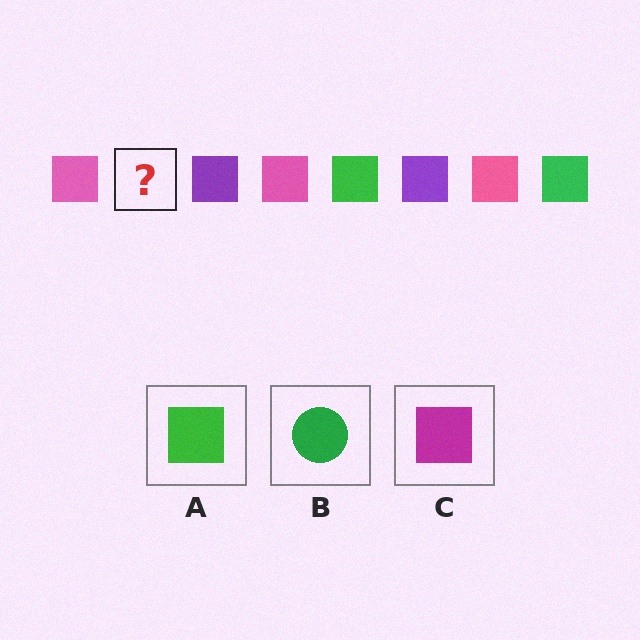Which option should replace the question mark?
Option A.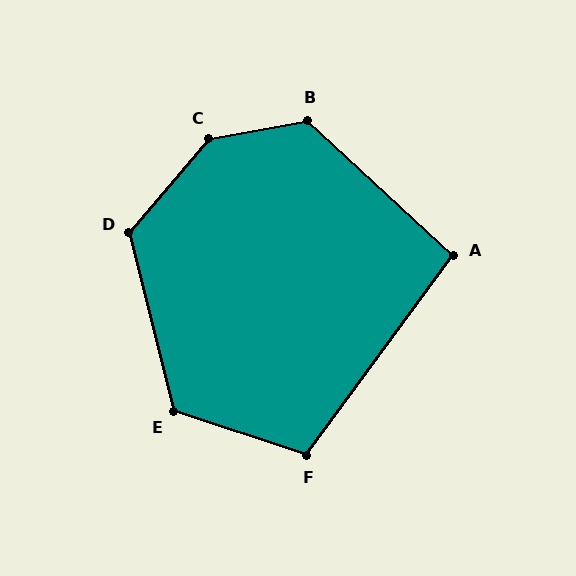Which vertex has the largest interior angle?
C, at approximately 141 degrees.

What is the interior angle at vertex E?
Approximately 122 degrees (obtuse).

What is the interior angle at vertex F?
Approximately 108 degrees (obtuse).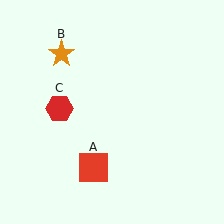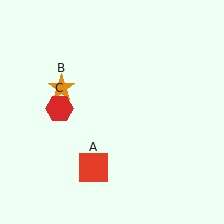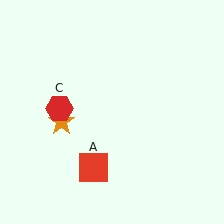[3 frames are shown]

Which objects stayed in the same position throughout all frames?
Red square (object A) and red hexagon (object C) remained stationary.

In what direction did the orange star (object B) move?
The orange star (object B) moved down.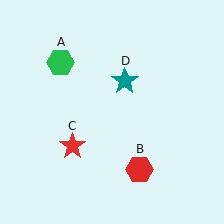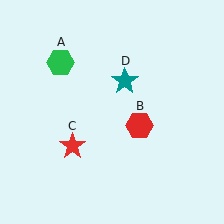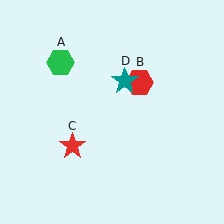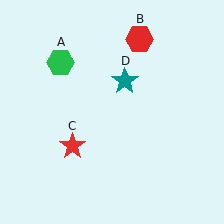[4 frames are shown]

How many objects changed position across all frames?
1 object changed position: red hexagon (object B).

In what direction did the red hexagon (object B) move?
The red hexagon (object B) moved up.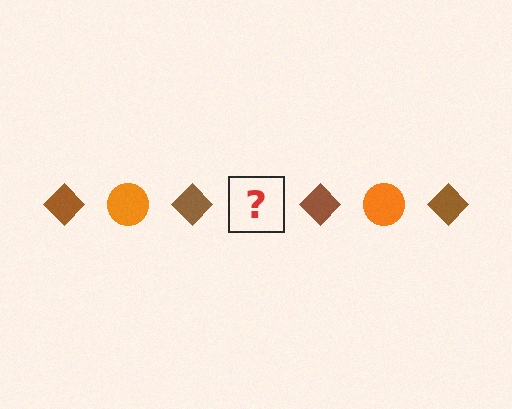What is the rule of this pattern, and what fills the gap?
The rule is that the pattern alternates between brown diamond and orange circle. The gap should be filled with an orange circle.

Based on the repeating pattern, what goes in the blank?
The blank should be an orange circle.